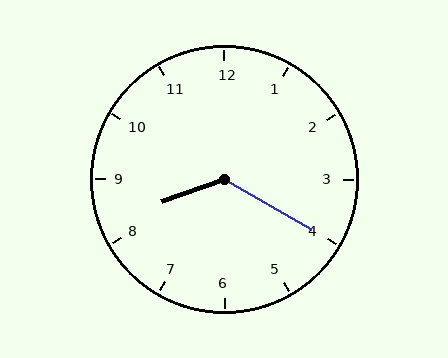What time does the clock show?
8:20.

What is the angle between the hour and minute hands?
Approximately 130 degrees.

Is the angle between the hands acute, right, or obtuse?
It is obtuse.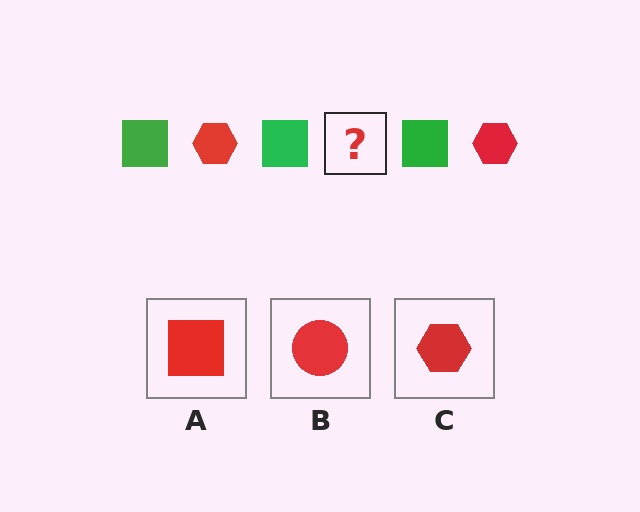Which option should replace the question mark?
Option C.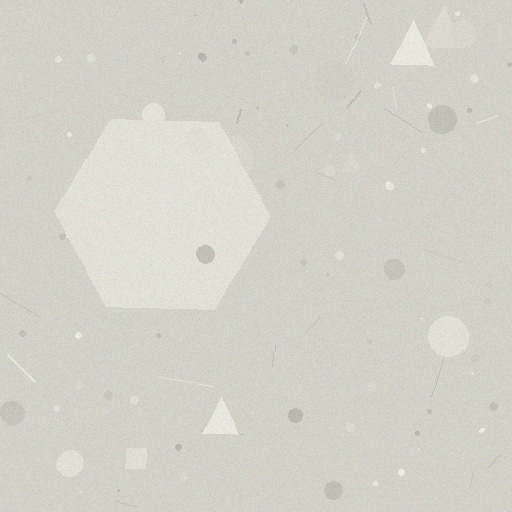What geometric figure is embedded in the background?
A hexagon is embedded in the background.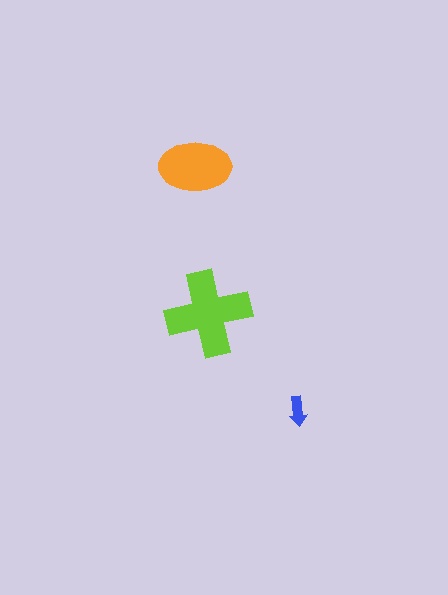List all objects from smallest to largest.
The blue arrow, the orange ellipse, the lime cross.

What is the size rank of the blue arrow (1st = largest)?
3rd.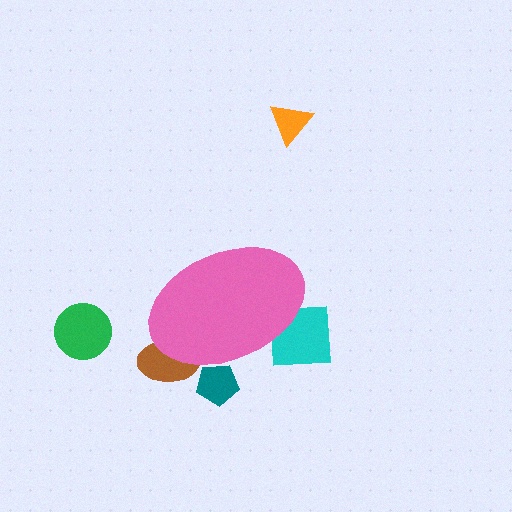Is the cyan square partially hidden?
Yes, the cyan square is partially hidden behind the pink ellipse.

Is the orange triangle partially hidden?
No, the orange triangle is fully visible.